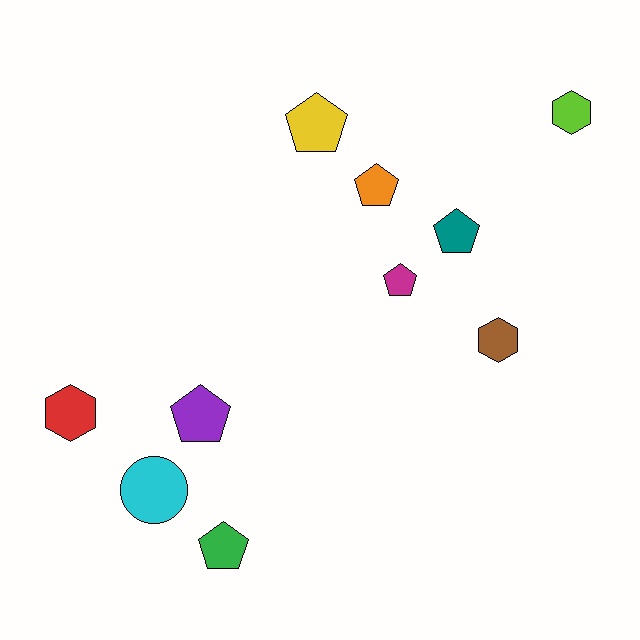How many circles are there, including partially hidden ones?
There is 1 circle.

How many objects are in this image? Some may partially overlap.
There are 10 objects.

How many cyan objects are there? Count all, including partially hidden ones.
There is 1 cyan object.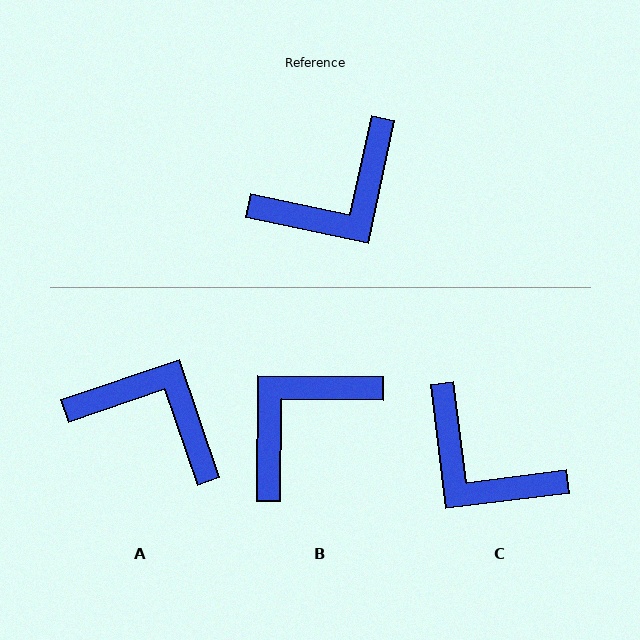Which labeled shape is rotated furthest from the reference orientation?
B, about 168 degrees away.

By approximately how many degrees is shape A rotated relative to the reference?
Approximately 121 degrees counter-clockwise.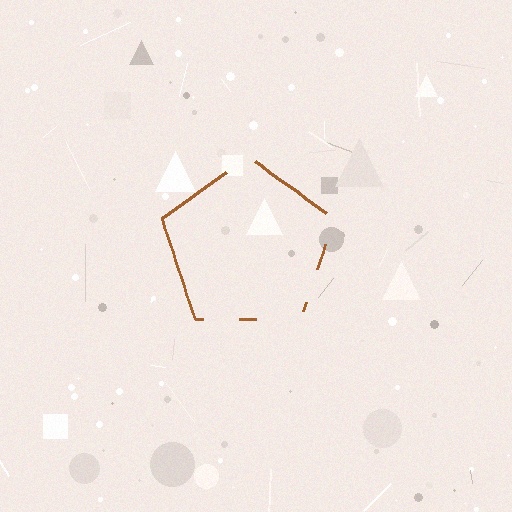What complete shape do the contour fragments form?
The contour fragments form a pentagon.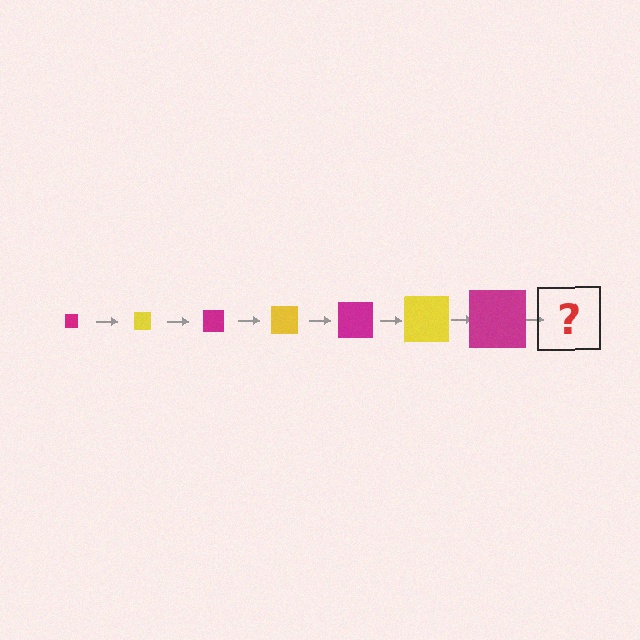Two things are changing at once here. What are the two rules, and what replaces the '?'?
The two rules are that the square grows larger each step and the color cycles through magenta and yellow. The '?' should be a yellow square, larger than the previous one.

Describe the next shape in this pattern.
It should be a yellow square, larger than the previous one.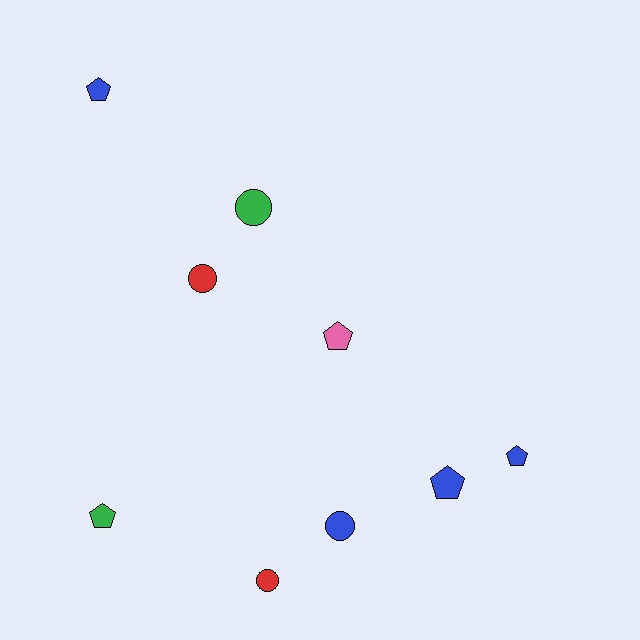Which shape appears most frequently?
Pentagon, with 5 objects.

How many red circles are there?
There are 2 red circles.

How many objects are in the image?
There are 9 objects.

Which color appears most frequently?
Blue, with 4 objects.